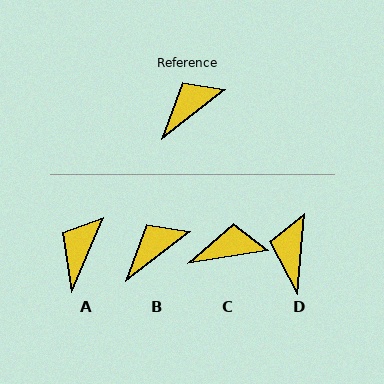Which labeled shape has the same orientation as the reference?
B.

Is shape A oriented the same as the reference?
No, it is off by about 29 degrees.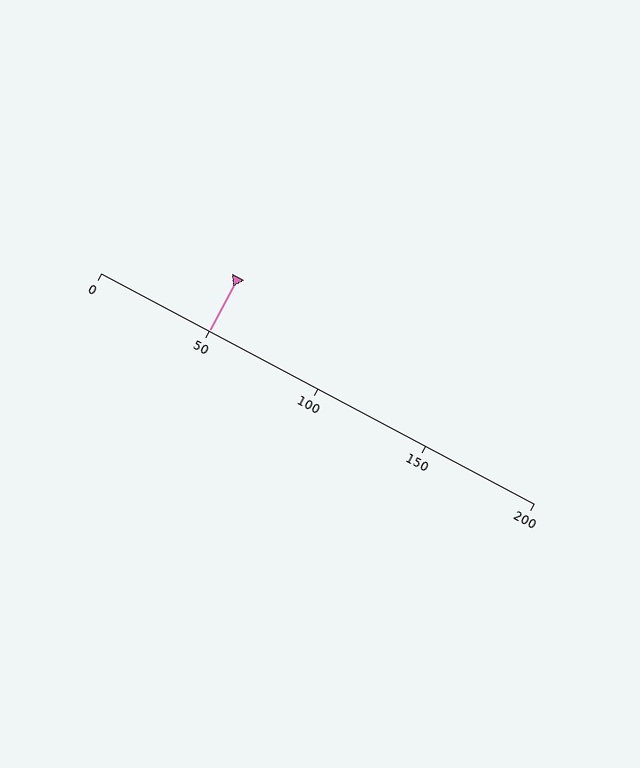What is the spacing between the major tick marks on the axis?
The major ticks are spaced 50 apart.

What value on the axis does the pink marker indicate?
The marker indicates approximately 50.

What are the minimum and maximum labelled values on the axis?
The axis runs from 0 to 200.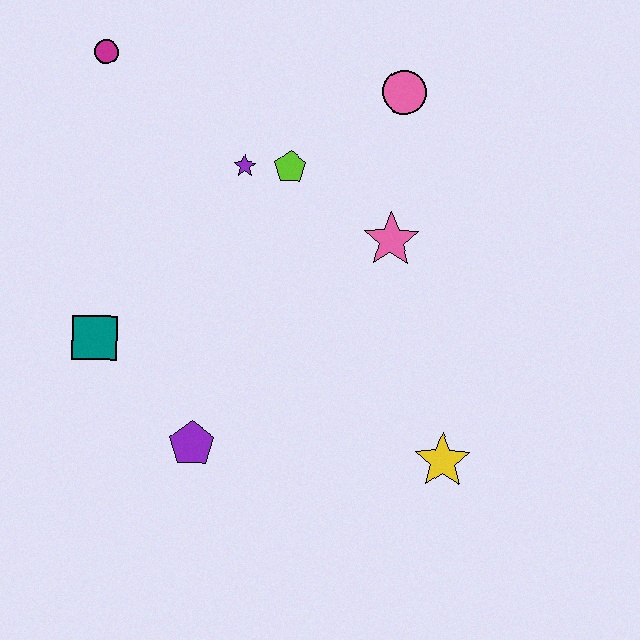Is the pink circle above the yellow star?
Yes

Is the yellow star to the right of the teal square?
Yes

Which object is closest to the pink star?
The lime pentagon is closest to the pink star.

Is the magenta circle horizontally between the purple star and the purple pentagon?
No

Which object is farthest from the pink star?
The magenta circle is farthest from the pink star.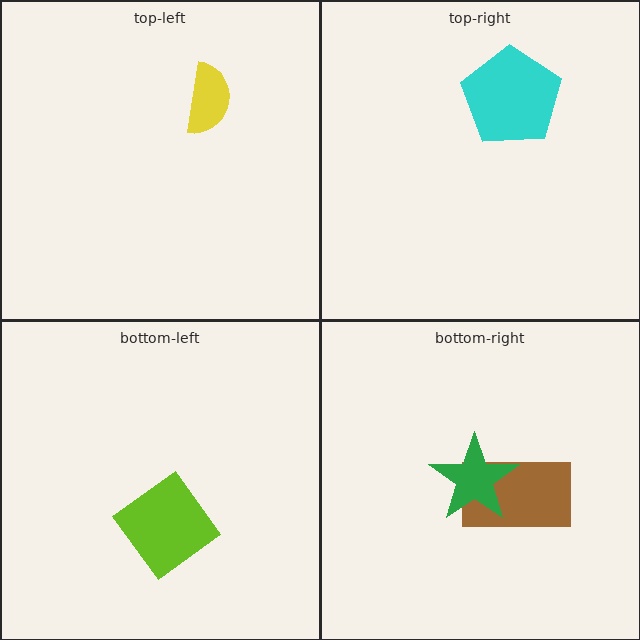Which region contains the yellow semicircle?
The top-left region.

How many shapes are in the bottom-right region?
2.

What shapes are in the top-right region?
The cyan pentagon.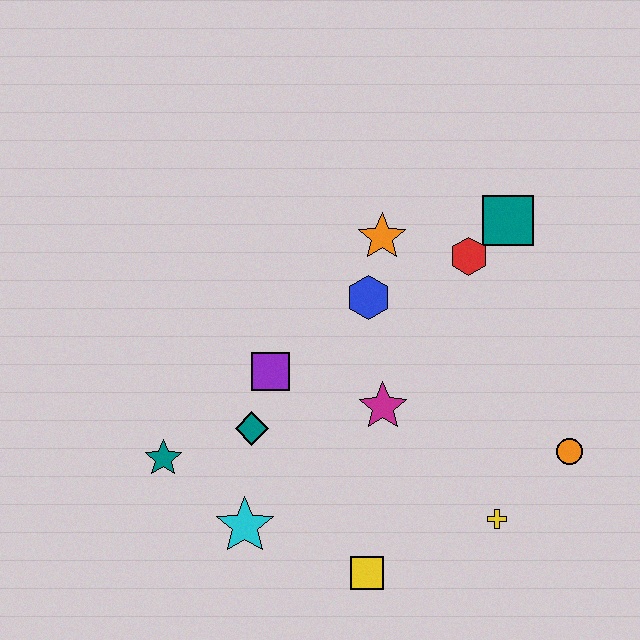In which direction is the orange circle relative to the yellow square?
The orange circle is to the right of the yellow square.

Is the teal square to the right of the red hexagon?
Yes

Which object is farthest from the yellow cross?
The teal star is farthest from the yellow cross.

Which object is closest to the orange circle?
The yellow cross is closest to the orange circle.